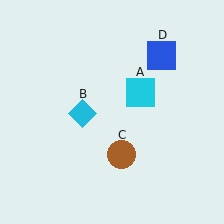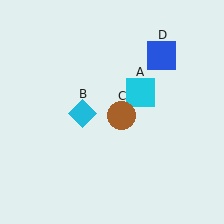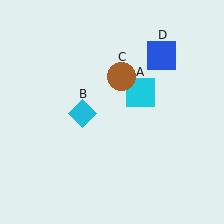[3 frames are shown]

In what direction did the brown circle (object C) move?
The brown circle (object C) moved up.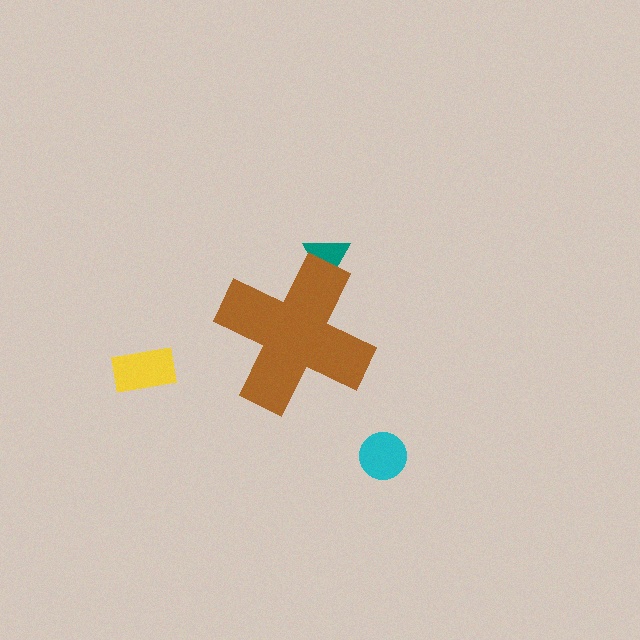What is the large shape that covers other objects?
A brown cross.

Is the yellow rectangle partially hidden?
No, the yellow rectangle is fully visible.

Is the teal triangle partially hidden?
Yes, the teal triangle is partially hidden behind the brown cross.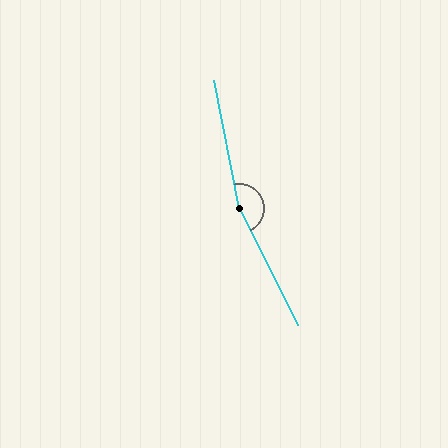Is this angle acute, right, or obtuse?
It is obtuse.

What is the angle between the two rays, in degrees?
Approximately 165 degrees.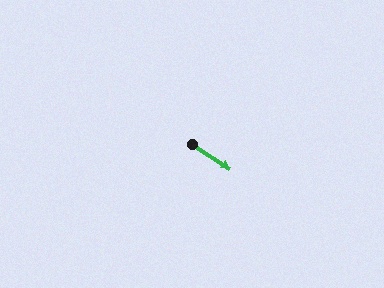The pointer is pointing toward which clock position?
Roughly 4 o'clock.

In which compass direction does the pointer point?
Southeast.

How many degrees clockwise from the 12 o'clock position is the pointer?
Approximately 123 degrees.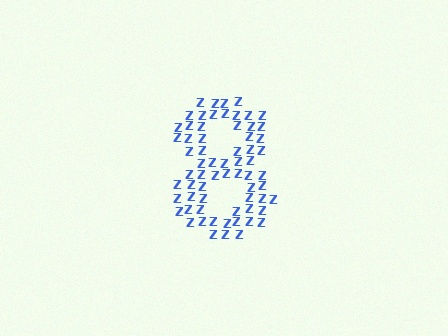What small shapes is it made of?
It is made of small letter Z's.